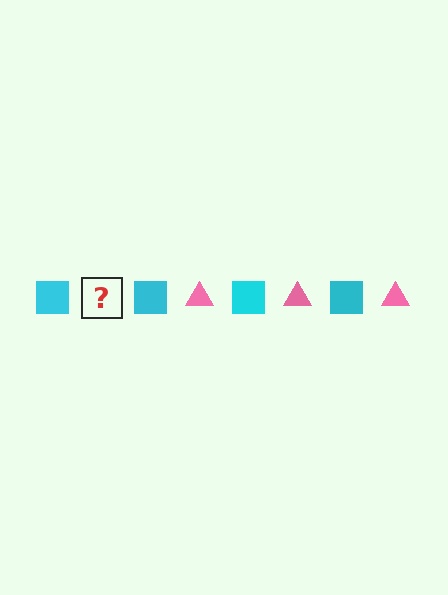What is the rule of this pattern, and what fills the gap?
The rule is that the pattern alternates between cyan square and pink triangle. The gap should be filled with a pink triangle.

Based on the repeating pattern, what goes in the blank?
The blank should be a pink triangle.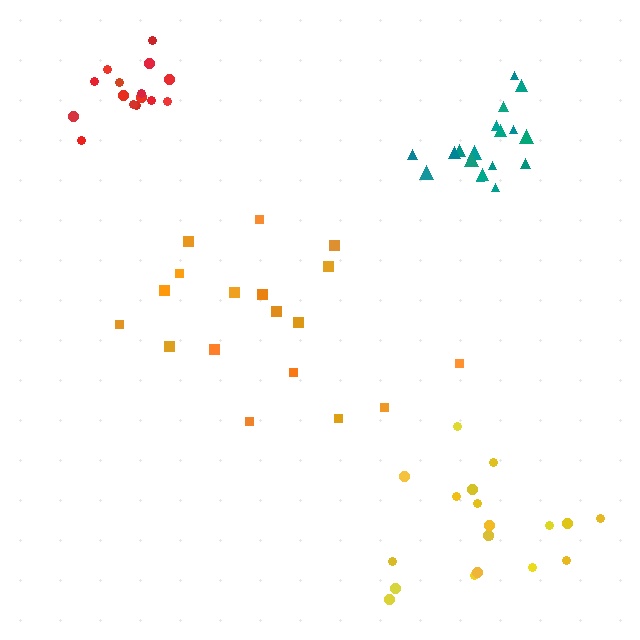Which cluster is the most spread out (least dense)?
Orange.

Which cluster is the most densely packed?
Red.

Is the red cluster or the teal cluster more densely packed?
Red.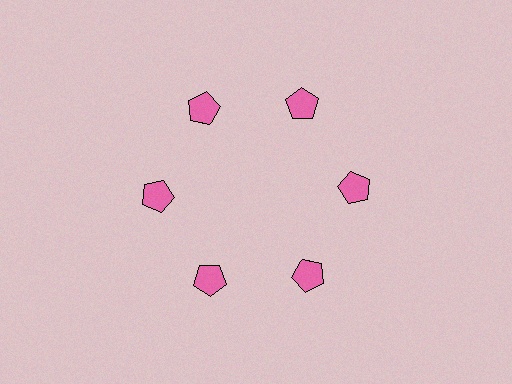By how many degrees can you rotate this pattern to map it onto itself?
The pattern maps onto itself every 60 degrees of rotation.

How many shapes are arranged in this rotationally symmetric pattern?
There are 6 shapes, arranged in 6 groups of 1.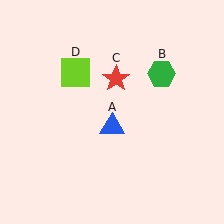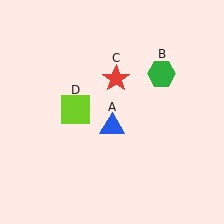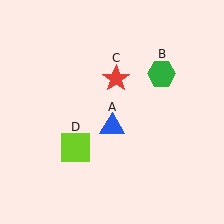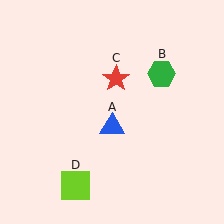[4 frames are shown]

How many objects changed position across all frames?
1 object changed position: lime square (object D).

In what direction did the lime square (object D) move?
The lime square (object D) moved down.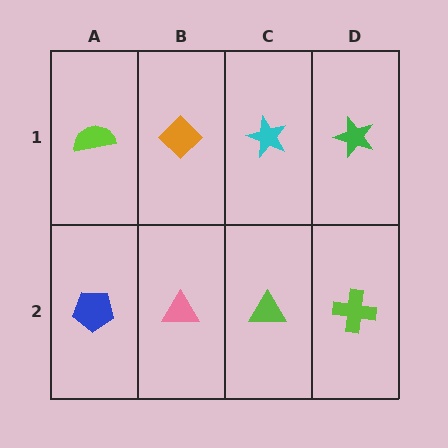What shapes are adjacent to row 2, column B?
An orange diamond (row 1, column B), a blue pentagon (row 2, column A), a lime triangle (row 2, column C).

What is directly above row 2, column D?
A green star.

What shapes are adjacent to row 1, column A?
A blue pentagon (row 2, column A), an orange diamond (row 1, column B).